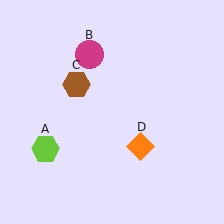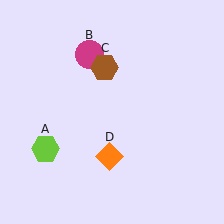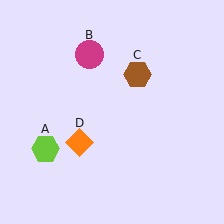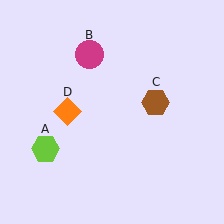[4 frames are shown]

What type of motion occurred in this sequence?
The brown hexagon (object C), orange diamond (object D) rotated clockwise around the center of the scene.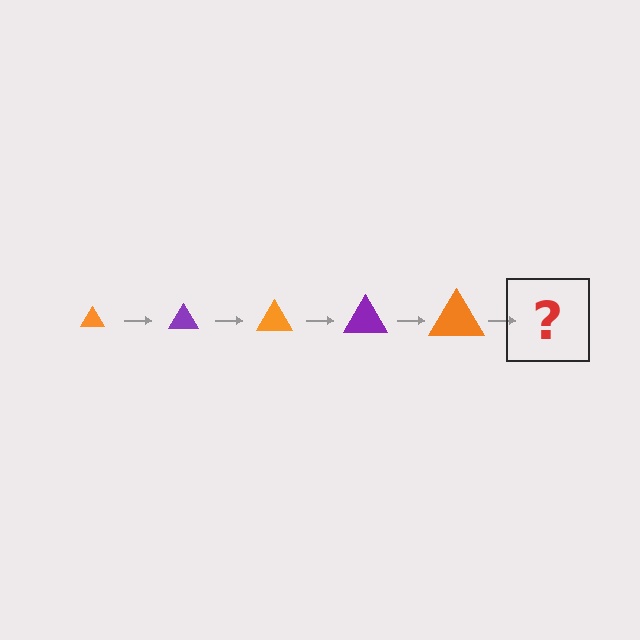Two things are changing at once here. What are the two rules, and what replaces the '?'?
The two rules are that the triangle grows larger each step and the color cycles through orange and purple. The '?' should be a purple triangle, larger than the previous one.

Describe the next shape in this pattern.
It should be a purple triangle, larger than the previous one.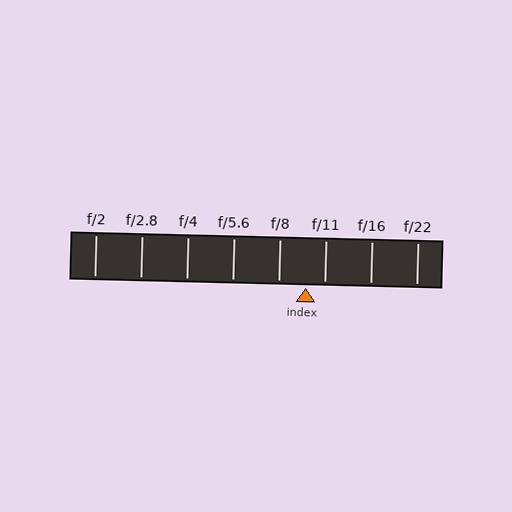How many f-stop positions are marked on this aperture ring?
There are 8 f-stop positions marked.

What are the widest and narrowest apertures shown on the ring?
The widest aperture shown is f/2 and the narrowest is f/22.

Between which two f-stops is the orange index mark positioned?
The index mark is between f/8 and f/11.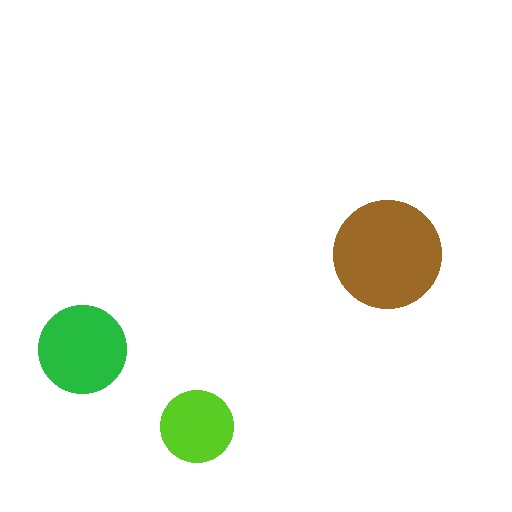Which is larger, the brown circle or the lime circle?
The brown one.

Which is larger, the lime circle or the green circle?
The green one.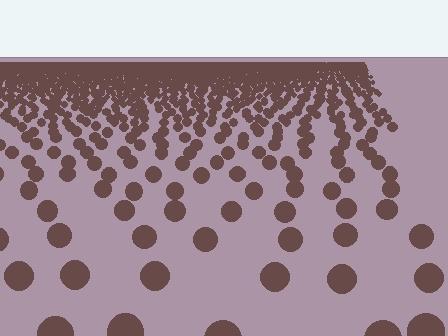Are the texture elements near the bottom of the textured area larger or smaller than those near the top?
Larger. Near the bottom, elements are closer to the viewer and appear at a bigger on-screen size.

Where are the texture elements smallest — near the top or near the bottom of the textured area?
Near the top.